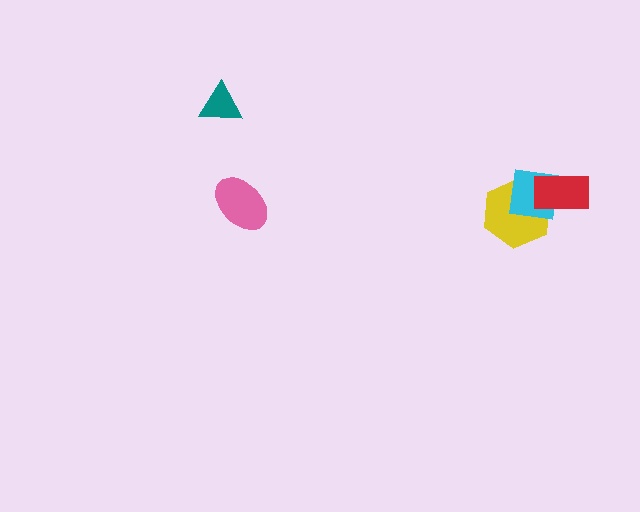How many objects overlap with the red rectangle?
2 objects overlap with the red rectangle.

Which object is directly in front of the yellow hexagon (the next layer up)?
The cyan square is directly in front of the yellow hexagon.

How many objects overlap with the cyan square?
2 objects overlap with the cyan square.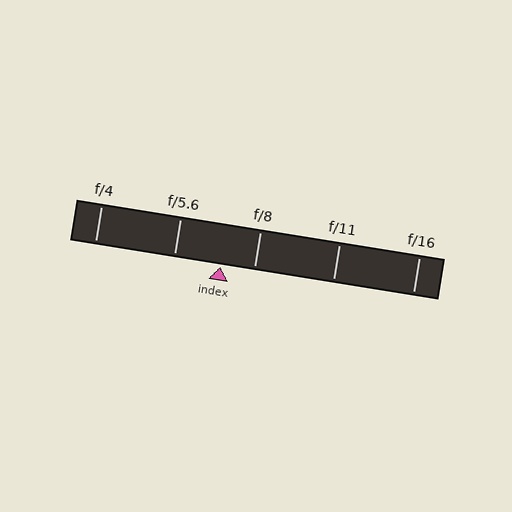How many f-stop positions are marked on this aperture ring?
There are 5 f-stop positions marked.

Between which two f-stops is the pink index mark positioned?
The index mark is between f/5.6 and f/8.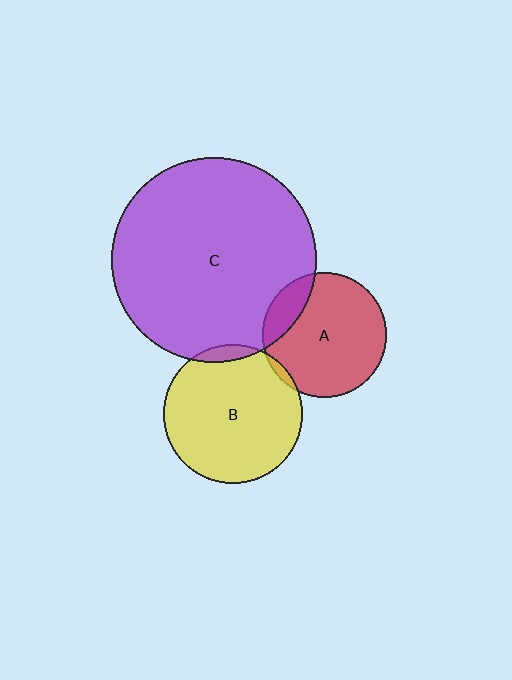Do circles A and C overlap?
Yes.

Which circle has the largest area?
Circle C (purple).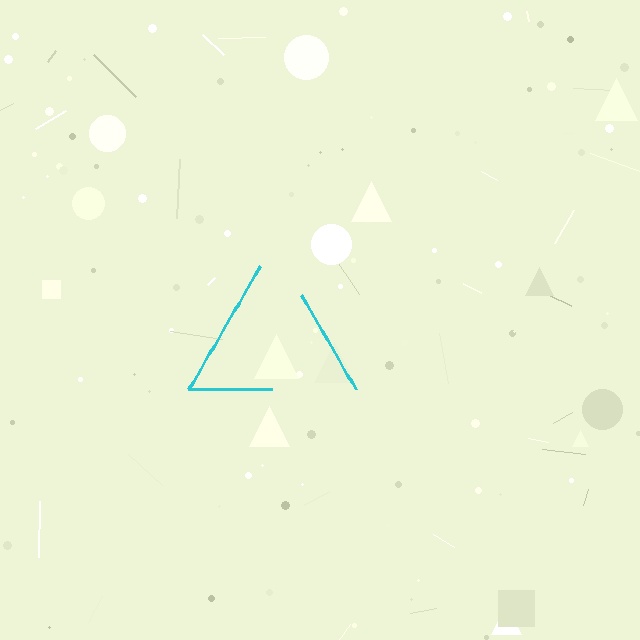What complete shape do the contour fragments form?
The contour fragments form a triangle.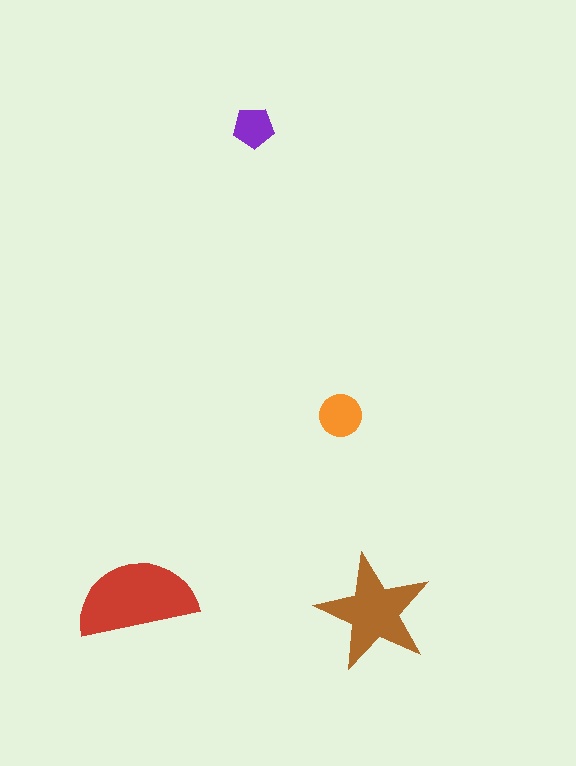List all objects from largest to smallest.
The red semicircle, the brown star, the orange circle, the purple pentagon.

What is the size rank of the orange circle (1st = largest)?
3rd.